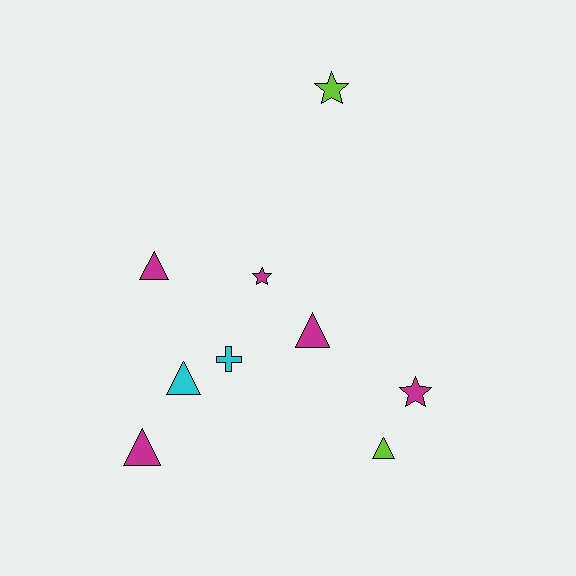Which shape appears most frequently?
Triangle, with 5 objects.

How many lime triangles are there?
There is 1 lime triangle.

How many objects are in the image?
There are 9 objects.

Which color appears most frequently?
Magenta, with 5 objects.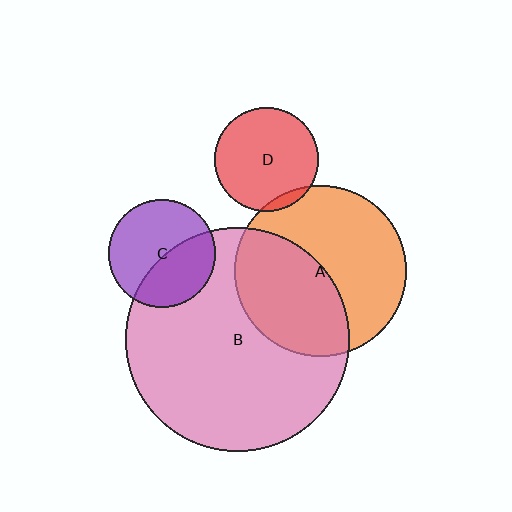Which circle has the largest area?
Circle B (pink).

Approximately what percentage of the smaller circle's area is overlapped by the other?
Approximately 5%.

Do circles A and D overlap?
Yes.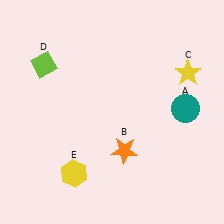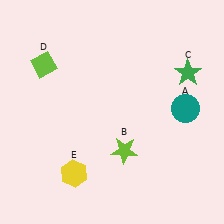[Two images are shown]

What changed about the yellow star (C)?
In Image 1, C is yellow. In Image 2, it changed to green.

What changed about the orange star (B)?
In Image 1, B is orange. In Image 2, it changed to lime.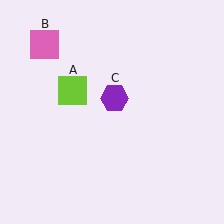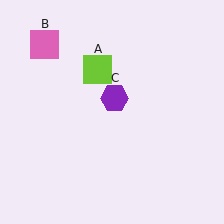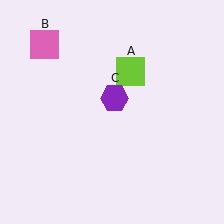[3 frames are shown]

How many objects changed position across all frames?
1 object changed position: lime square (object A).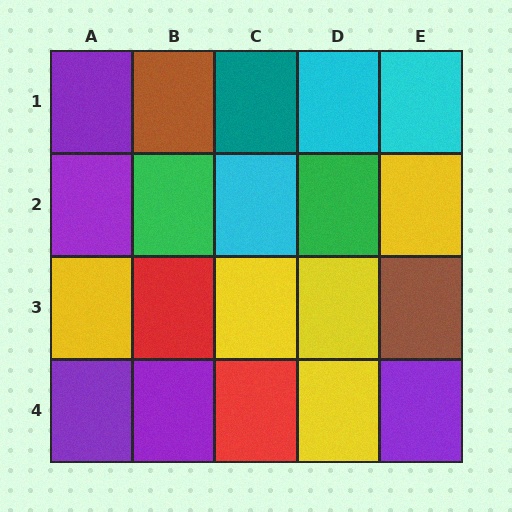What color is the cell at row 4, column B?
Purple.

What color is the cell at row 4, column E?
Purple.